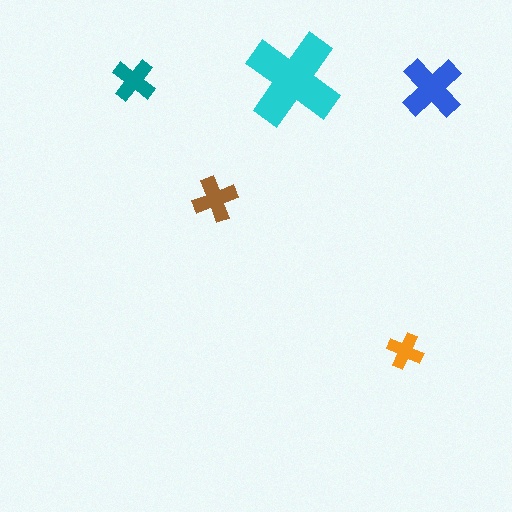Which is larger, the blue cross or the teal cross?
The blue one.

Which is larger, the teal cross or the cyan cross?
The cyan one.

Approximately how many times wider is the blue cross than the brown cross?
About 1.5 times wider.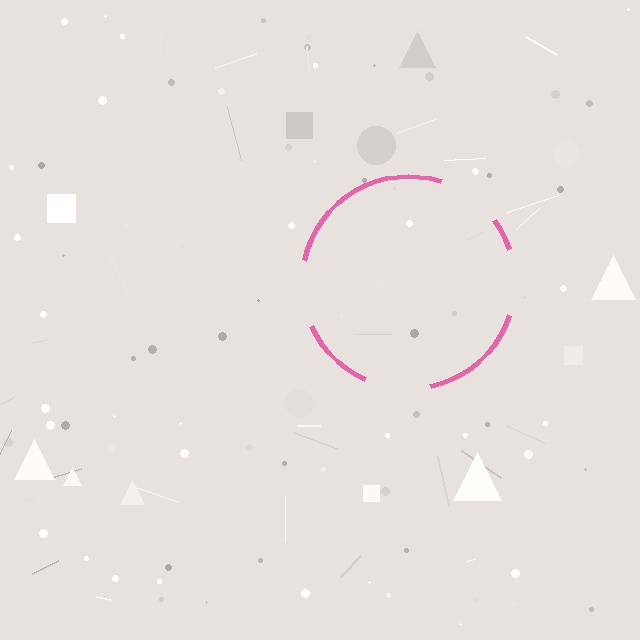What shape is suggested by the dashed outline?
The dashed outline suggests a circle.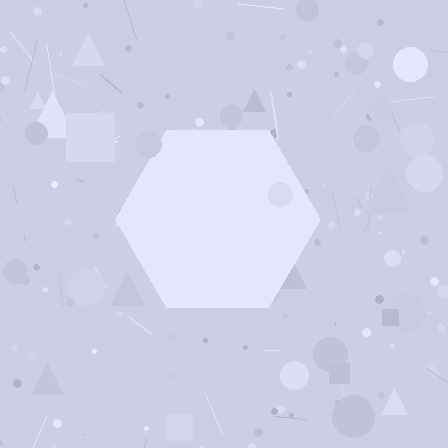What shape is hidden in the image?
A hexagon is hidden in the image.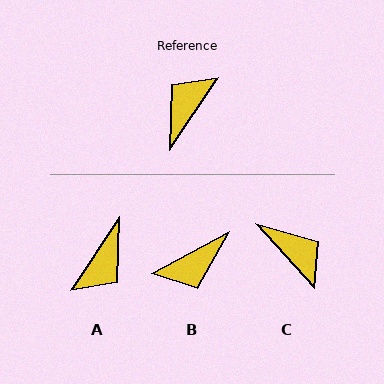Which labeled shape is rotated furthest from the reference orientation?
A, about 180 degrees away.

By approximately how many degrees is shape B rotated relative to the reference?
Approximately 152 degrees counter-clockwise.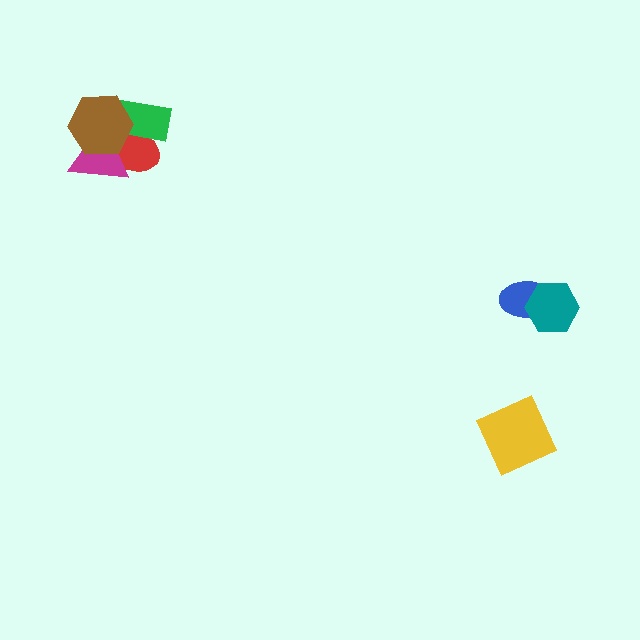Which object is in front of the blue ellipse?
The teal hexagon is in front of the blue ellipse.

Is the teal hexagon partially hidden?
No, no other shape covers it.